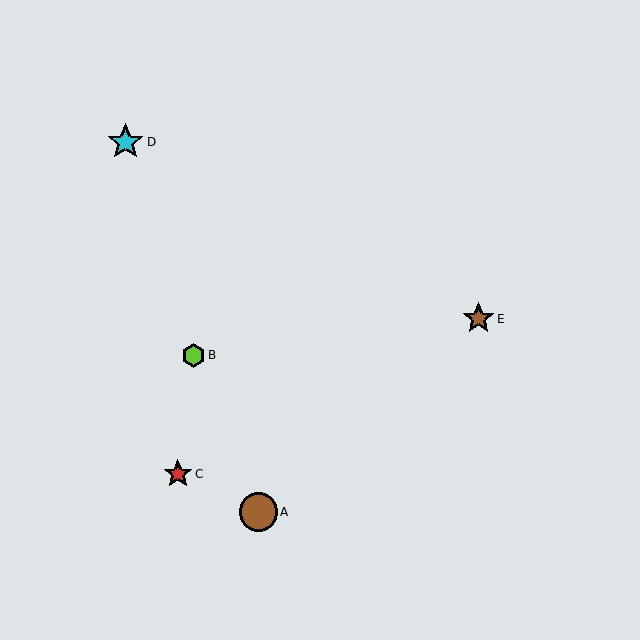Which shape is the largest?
The brown circle (labeled A) is the largest.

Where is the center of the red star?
The center of the red star is at (178, 474).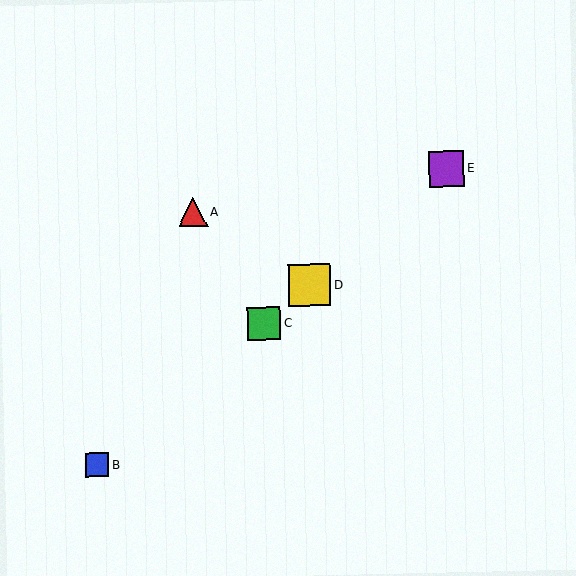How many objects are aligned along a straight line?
4 objects (B, C, D, E) are aligned along a straight line.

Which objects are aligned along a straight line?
Objects B, C, D, E are aligned along a straight line.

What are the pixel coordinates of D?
Object D is at (309, 285).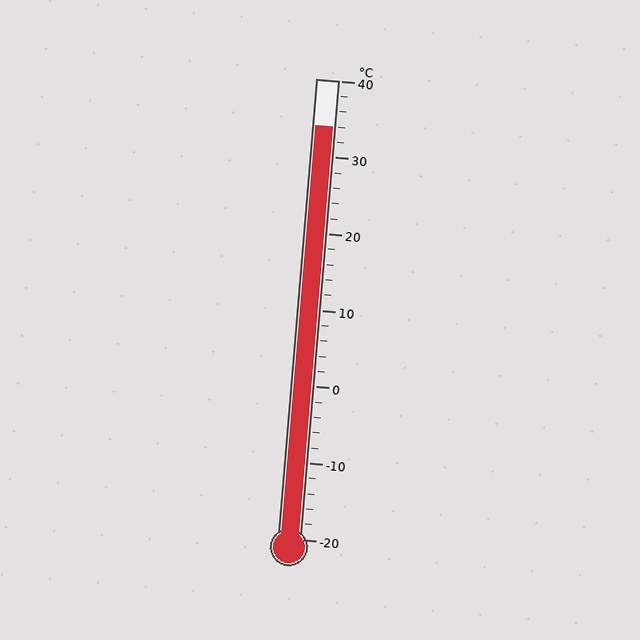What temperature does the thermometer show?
The thermometer shows approximately 34°C.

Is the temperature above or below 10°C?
The temperature is above 10°C.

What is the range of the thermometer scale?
The thermometer scale ranges from -20°C to 40°C.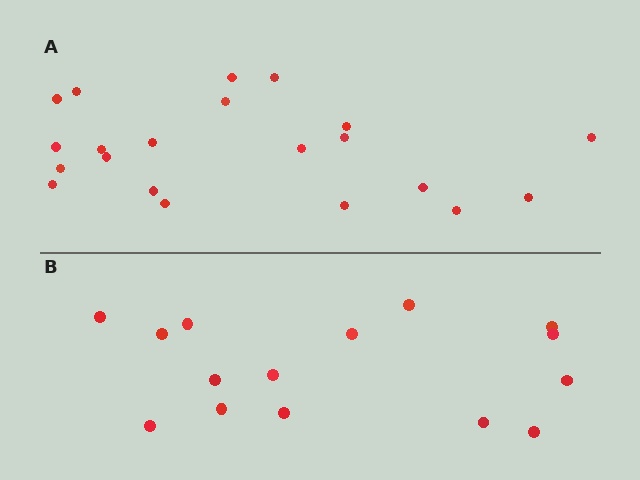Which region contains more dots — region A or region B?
Region A (the top region) has more dots.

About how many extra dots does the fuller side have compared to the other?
Region A has about 6 more dots than region B.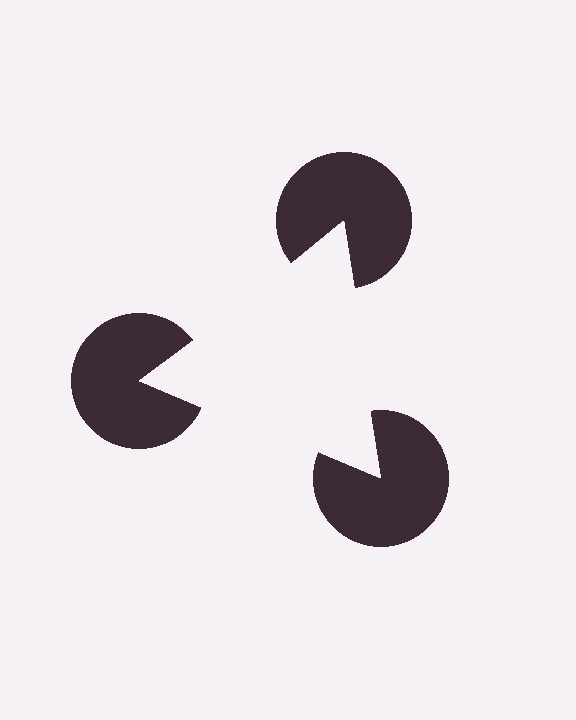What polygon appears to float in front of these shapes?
An illusory triangle — its edges are inferred from the aligned wedge cuts in the pac-man discs, not physically drawn.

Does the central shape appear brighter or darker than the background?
It typically appears slightly brighter than the background, even though no actual brightness change is drawn.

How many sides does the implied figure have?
3 sides.